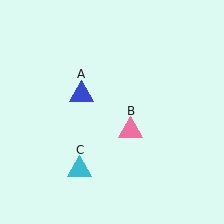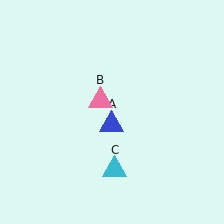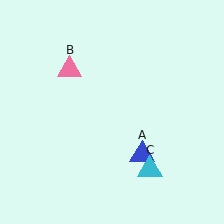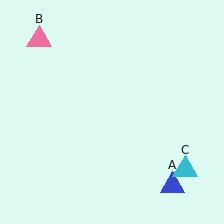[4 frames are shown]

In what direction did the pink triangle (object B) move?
The pink triangle (object B) moved up and to the left.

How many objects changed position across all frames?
3 objects changed position: blue triangle (object A), pink triangle (object B), cyan triangle (object C).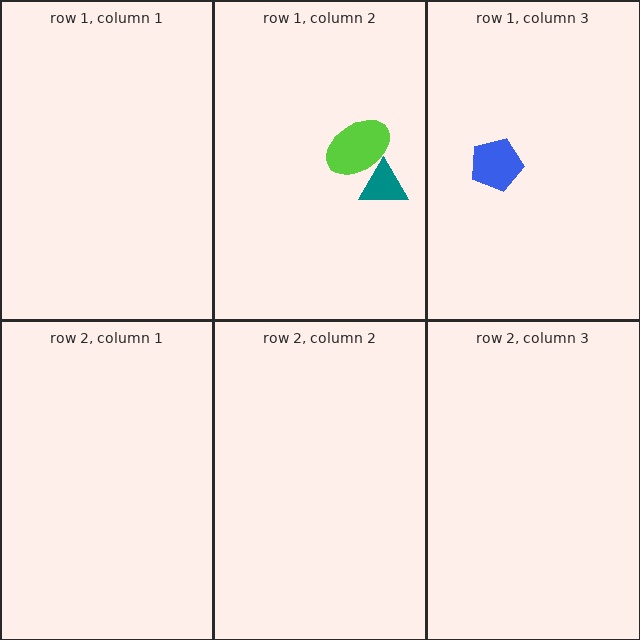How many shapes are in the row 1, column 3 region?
1.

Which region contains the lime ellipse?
The row 1, column 2 region.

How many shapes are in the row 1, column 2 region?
2.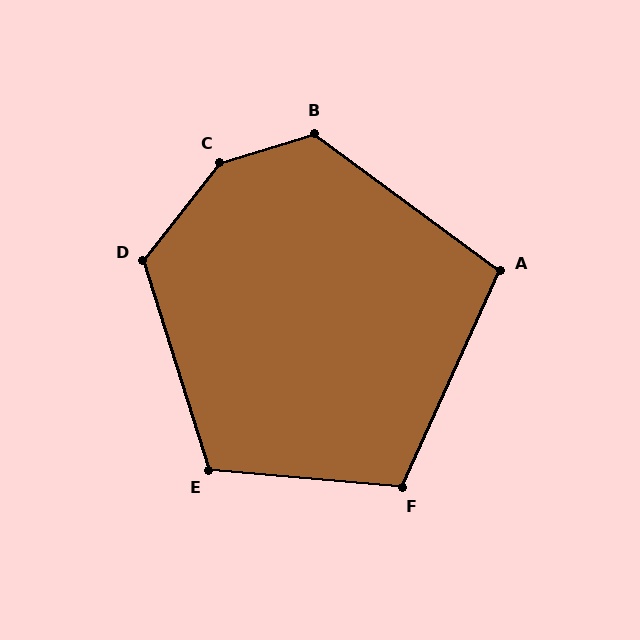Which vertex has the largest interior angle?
C, at approximately 145 degrees.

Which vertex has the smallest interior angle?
A, at approximately 102 degrees.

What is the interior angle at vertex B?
Approximately 126 degrees (obtuse).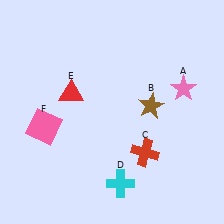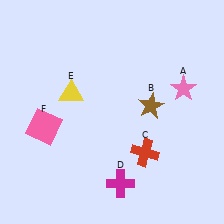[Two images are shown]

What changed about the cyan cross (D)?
In Image 1, D is cyan. In Image 2, it changed to magenta.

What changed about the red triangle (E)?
In Image 1, E is red. In Image 2, it changed to yellow.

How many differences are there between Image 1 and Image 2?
There are 2 differences between the two images.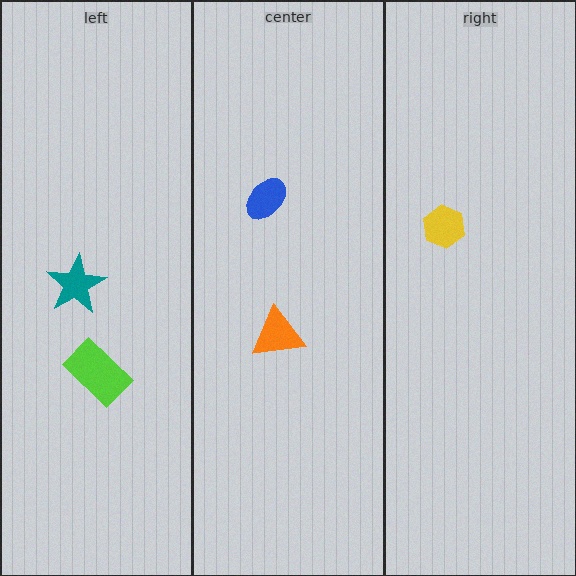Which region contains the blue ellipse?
The center region.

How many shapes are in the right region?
1.